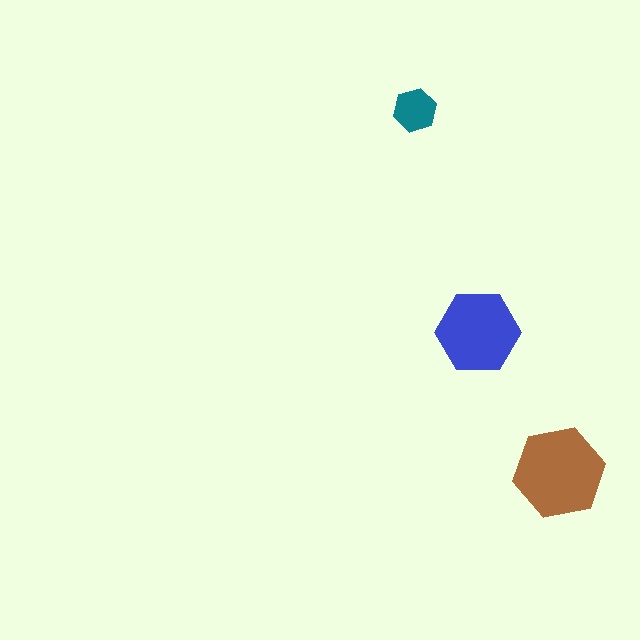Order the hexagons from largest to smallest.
the brown one, the blue one, the teal one.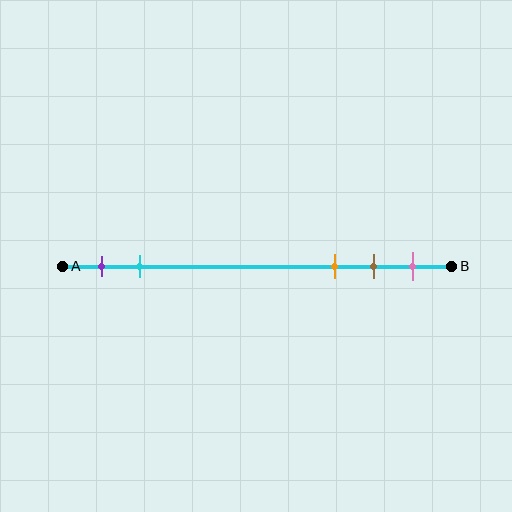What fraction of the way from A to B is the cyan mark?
The cyan mark is approximately 20% (0.2) of the way from A to B.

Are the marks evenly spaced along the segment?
No, the marks are not evenly spaced.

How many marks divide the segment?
There are 5 marks dividing the segment.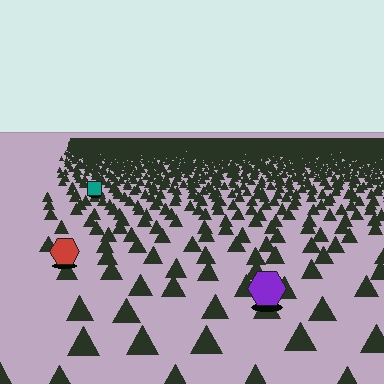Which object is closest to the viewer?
The purple hexagon is closest. The texture marks near it are larger and more spread out.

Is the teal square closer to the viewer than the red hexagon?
No. The red hexagon is closer — you can tell from the texture gradient: the ground texture is coarser near it.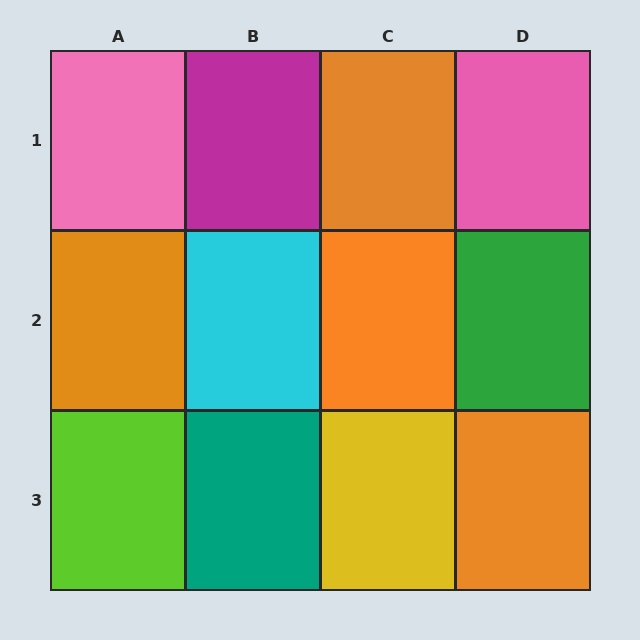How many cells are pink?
2 cells are pink.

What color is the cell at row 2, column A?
Orange.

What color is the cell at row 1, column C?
Orange.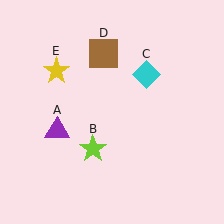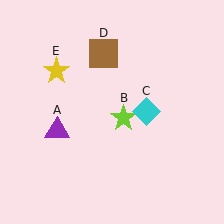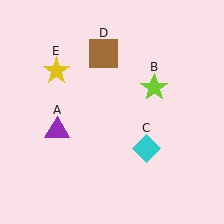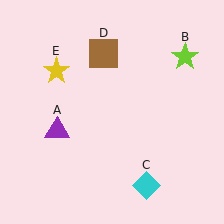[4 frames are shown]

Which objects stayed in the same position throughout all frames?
Purple triangle (object A) and brown square (object D) and yellow star (object E) remained stationary.